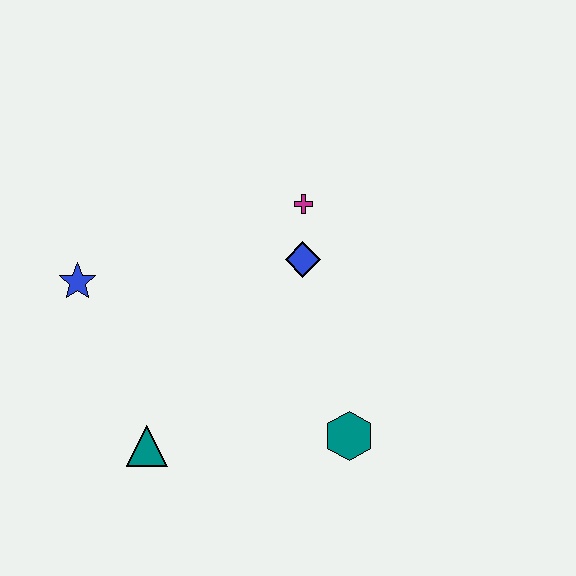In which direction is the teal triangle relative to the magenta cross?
The teal triangle is below the magenta cross.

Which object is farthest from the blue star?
The teal hexagon is farthest from the blue star.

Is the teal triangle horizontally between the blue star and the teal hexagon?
Yes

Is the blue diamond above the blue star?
Yes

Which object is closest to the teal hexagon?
The blue diamond is closest to the teal hexagon.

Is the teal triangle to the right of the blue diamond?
No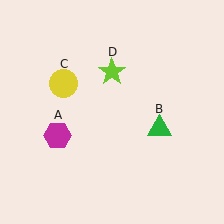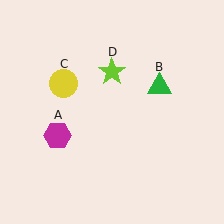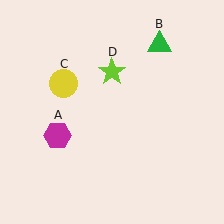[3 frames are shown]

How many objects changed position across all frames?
1 object changed position: green triangle (object B).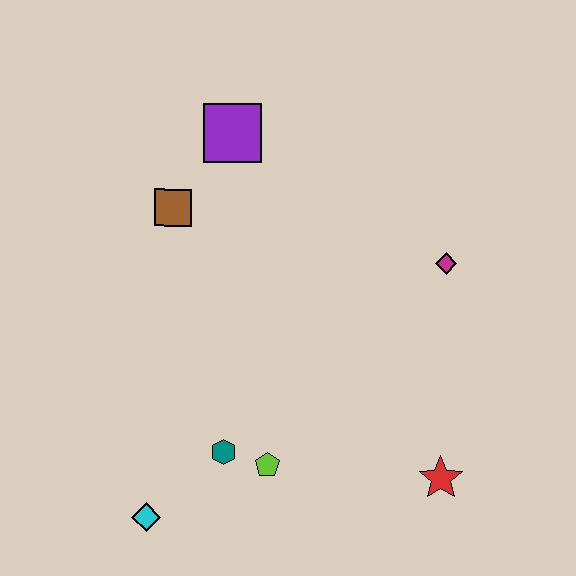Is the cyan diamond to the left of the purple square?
Yes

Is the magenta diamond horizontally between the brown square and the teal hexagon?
No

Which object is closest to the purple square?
The brown square is closest to the purple square.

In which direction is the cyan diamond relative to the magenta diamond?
The cyan diamond is to the left of the magenta diamond.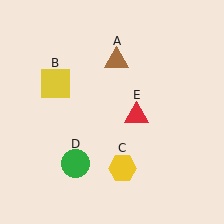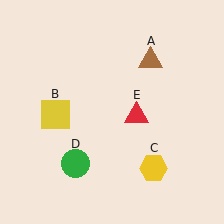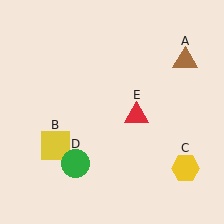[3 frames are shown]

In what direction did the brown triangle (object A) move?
The brown triangle (object A) moved right.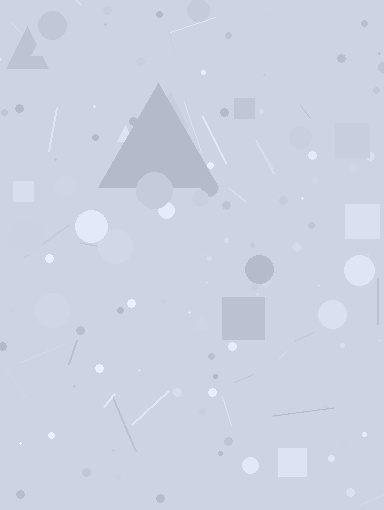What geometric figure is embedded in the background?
A triangle is embedded in the background.